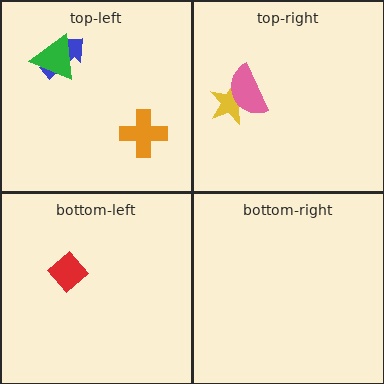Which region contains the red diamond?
The bottom-left region.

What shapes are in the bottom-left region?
The red diamond.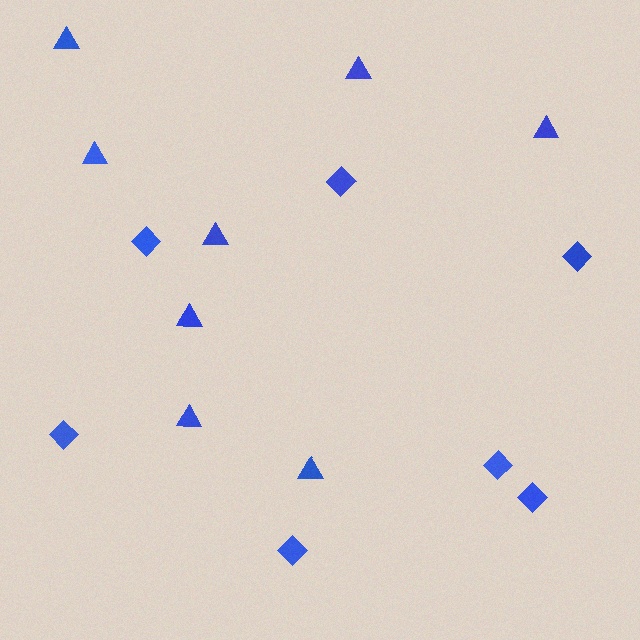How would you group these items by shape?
There are 2 groups: one group of triangles (8) and one group of diamonds (7).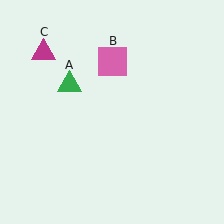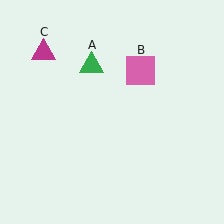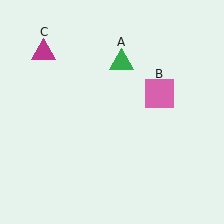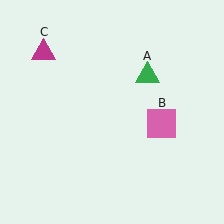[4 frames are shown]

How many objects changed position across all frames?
2 objects changed position: green triangle (object A), pink square (object B).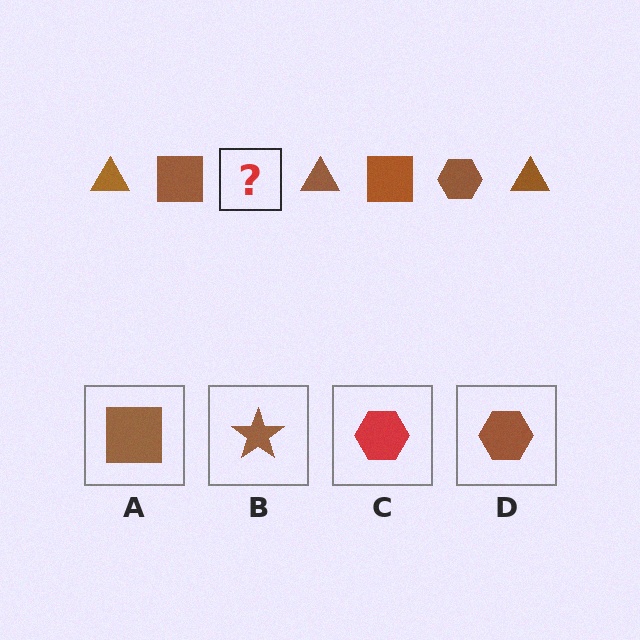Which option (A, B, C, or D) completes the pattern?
D.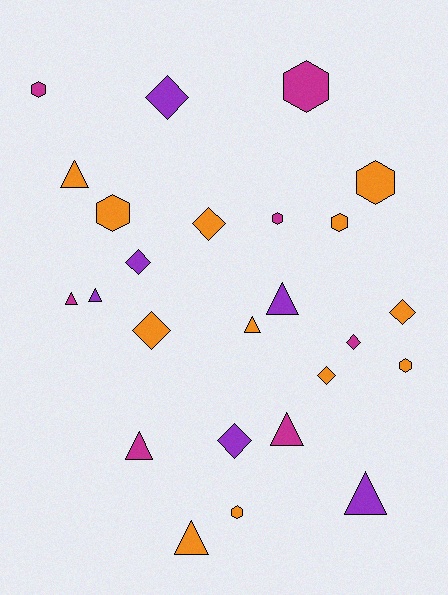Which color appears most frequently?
Orange, with 12 objects.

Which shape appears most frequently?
Triangle, with 9 objects.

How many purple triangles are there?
There are 3 purple triangles.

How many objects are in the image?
There are 25 objects.